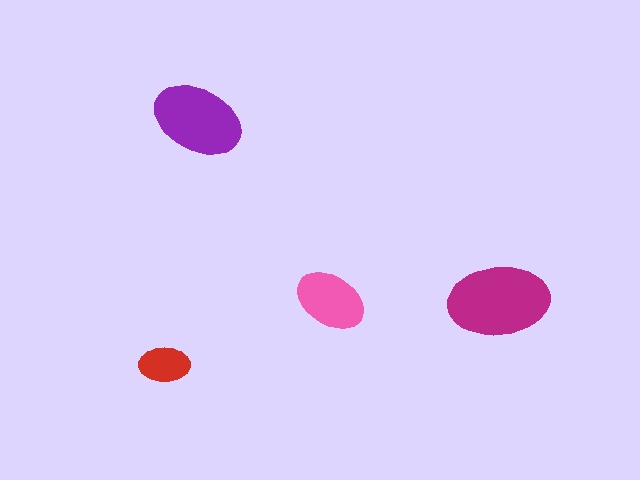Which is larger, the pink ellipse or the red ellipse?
The pink one.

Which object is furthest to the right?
The magenta ellipse is rightmost.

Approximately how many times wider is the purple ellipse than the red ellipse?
About 2 times wider.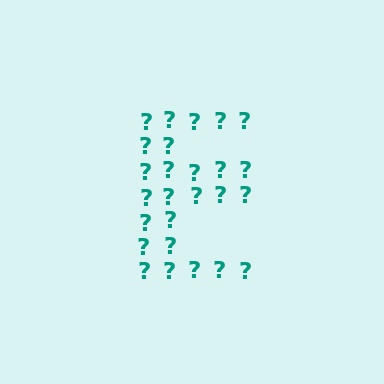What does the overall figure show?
The overall figure shows the letter E.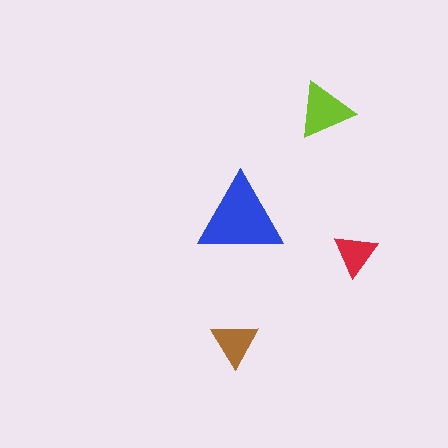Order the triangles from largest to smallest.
the blue one, the lime one, the brown one, the red one.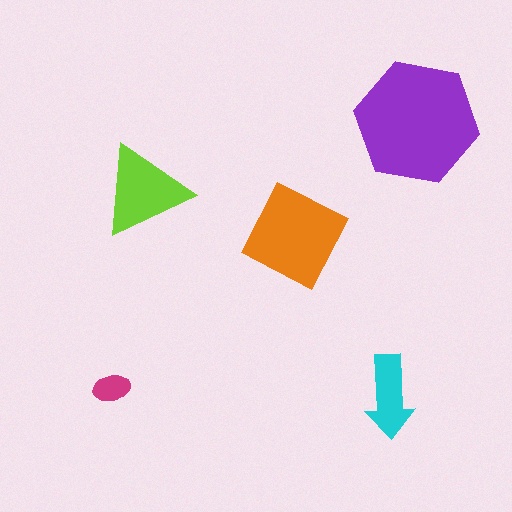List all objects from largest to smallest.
The purple hexagon, the orange diamond, the lime triangle, the cyan arrow, the magenta ellipse.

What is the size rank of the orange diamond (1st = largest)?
2nd.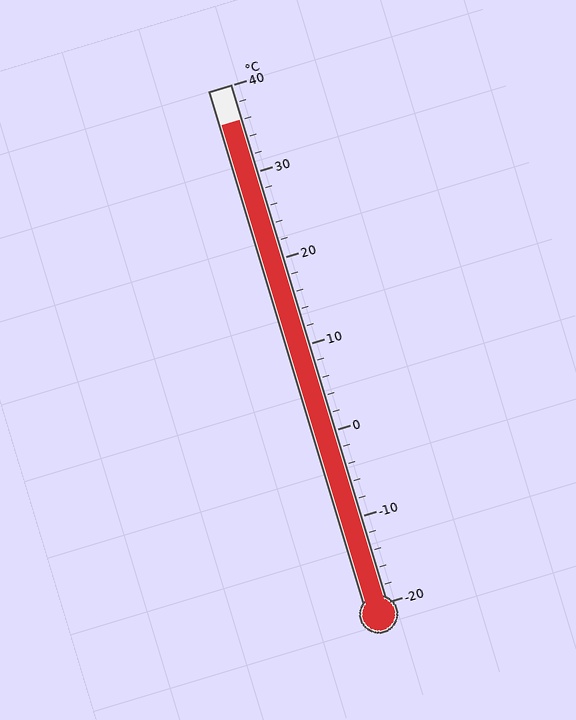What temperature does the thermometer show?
The thermometer shows approximately 36°C.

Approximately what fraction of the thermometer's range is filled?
The thermometer is filled to approximately 95% of its range.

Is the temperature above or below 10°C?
The temperature is above 10°C.